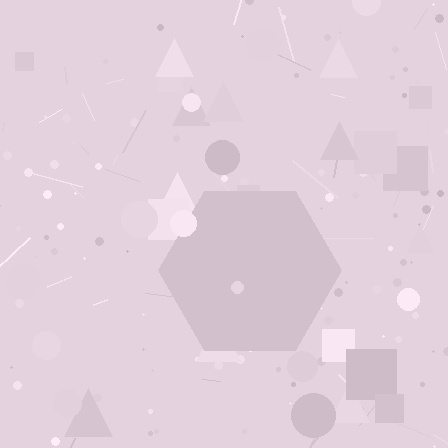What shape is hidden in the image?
A hexagon is hidden in the image.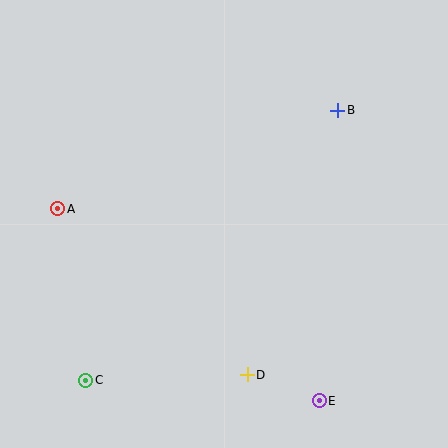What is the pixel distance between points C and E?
The distance between C and E is 235 pixels.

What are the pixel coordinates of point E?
Point E is at (319, 401).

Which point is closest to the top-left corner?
Point A is closest to the top-left corner.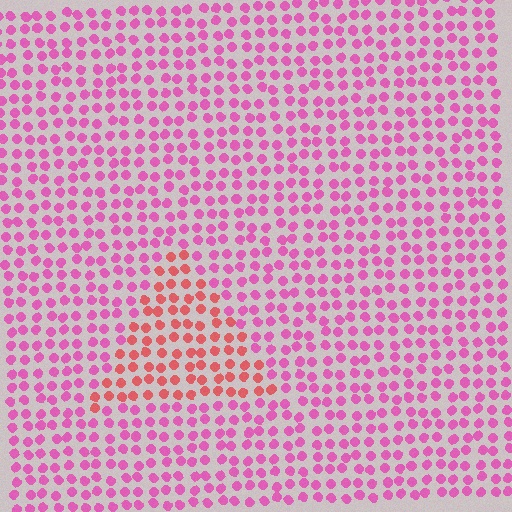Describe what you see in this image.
The image is filled with small pink elements in a uniform arrangement. A triangle-shaped region is visible where the elements are tinted to a slightly different hue, forming a subtle color boundary.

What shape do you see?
I see a triangle.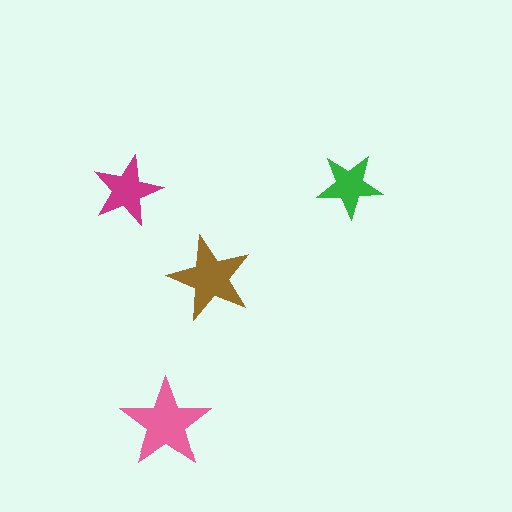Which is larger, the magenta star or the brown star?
The brown one.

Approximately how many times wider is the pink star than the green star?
About 1.5 times wider.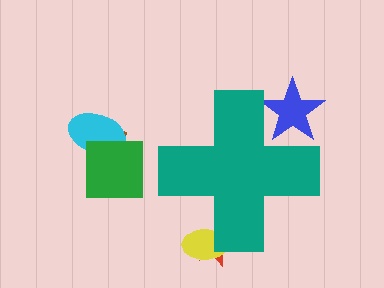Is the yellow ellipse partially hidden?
Yes, the yellow ellipse is partially hidden behind the teal cross.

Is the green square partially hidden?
No, the green square is fully visible.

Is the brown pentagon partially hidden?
No, the brown pentagon is fully visible.